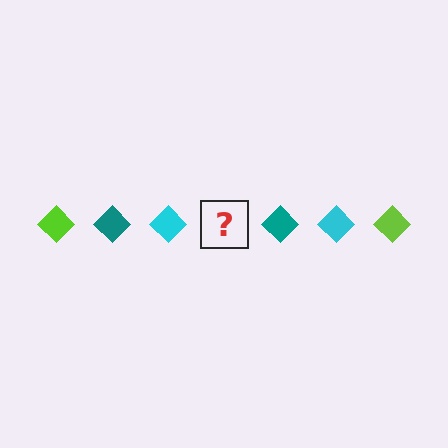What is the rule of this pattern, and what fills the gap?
The rule is that the pattern cycles through lime, teal, cyan diamonds. The gap should be filled with a lime diamond.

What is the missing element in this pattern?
The missing element is a lime diamond.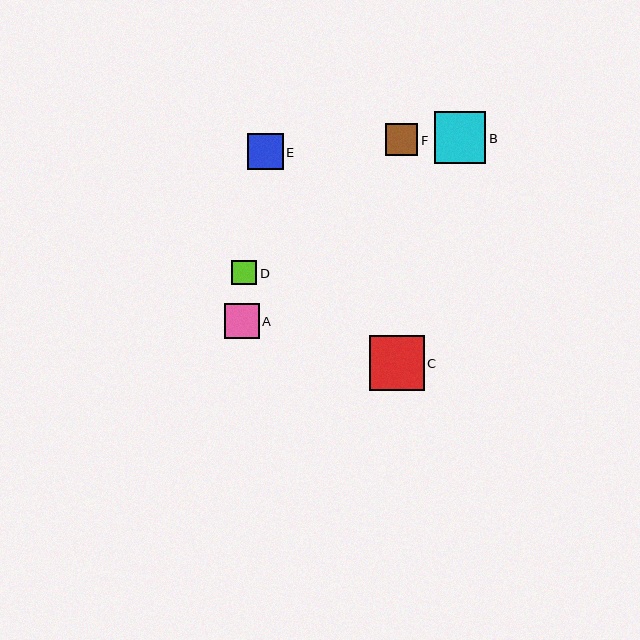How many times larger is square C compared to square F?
Square C is approximately 1.7 times the size of square F.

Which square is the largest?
Square C is the largest with a size of approximately 55 pixels.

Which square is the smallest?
Square D is the smallest with a size of approximately 25 pixels.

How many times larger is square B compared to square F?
Square B is approximately 1.6 times the size of square F.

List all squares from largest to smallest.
From largest to smallest: C, B, E, A, F, D.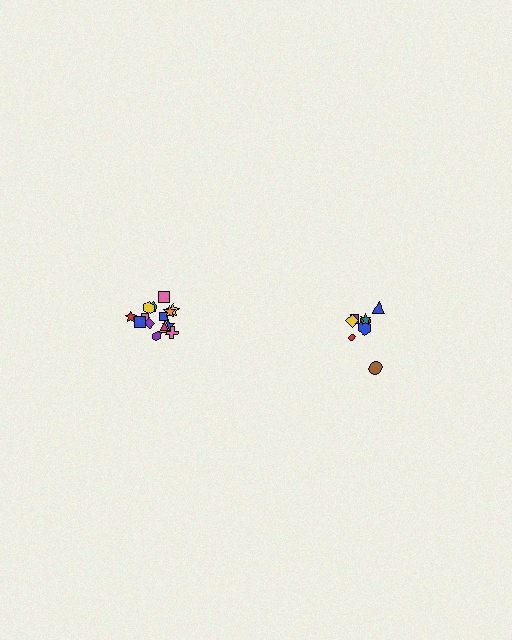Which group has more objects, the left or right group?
The left group.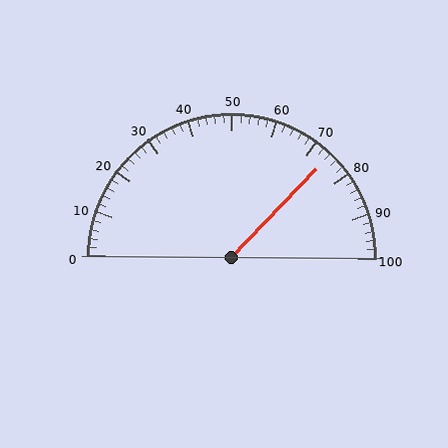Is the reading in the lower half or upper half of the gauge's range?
The reading is in the upper half of the range (0 to 100).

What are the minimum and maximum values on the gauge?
The gauge ranges from 0 to 100.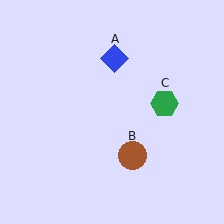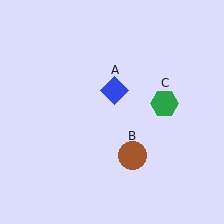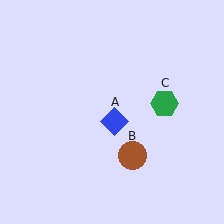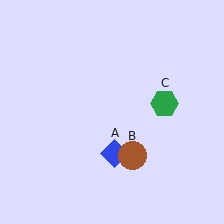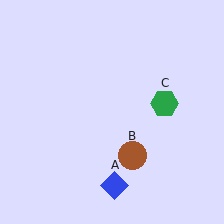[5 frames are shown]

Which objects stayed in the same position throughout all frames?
Brown circle (object B) and green hexagon (object C) remained stationary.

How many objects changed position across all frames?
1 object changed position: blue diamond (object A).